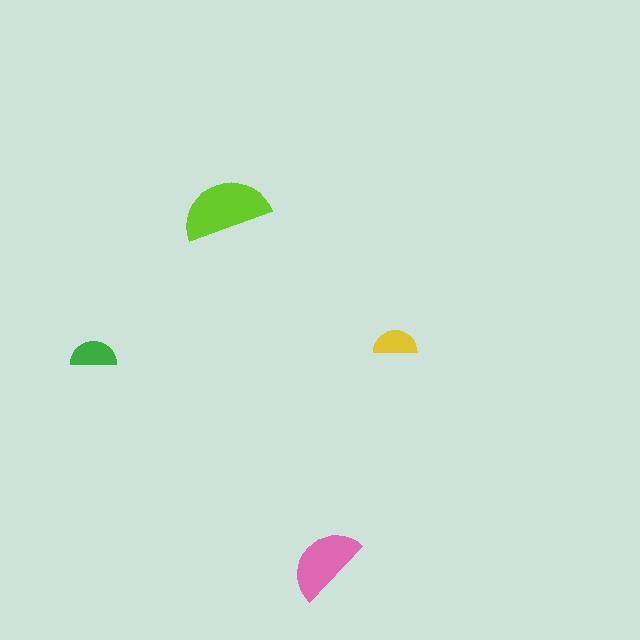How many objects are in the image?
There are 4 objects in the image.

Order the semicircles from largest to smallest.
the lime one, the pink one, the green one, the yellow one.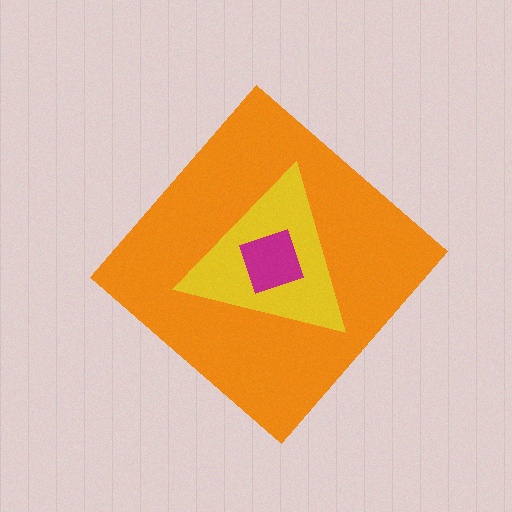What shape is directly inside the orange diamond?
The yellow triangle.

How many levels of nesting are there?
3.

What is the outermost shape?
The orange diamond.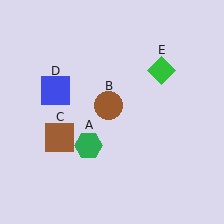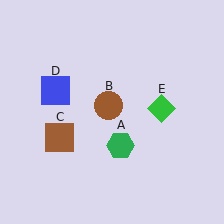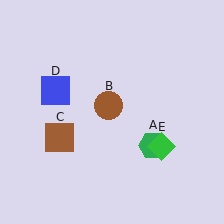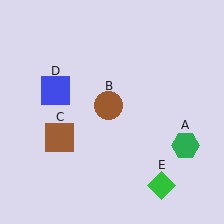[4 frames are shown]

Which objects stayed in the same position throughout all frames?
Brown circle (object B) and brown square (object C) and blue square (object D) remained stationary.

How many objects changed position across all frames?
2 objects changed position: green hexagon (object A), green diamond (object E).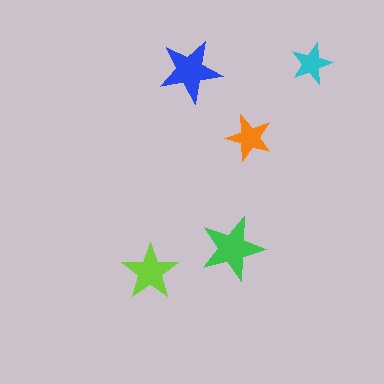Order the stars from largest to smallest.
the green one, the blue one, the lime one, the orange one, the cyan one.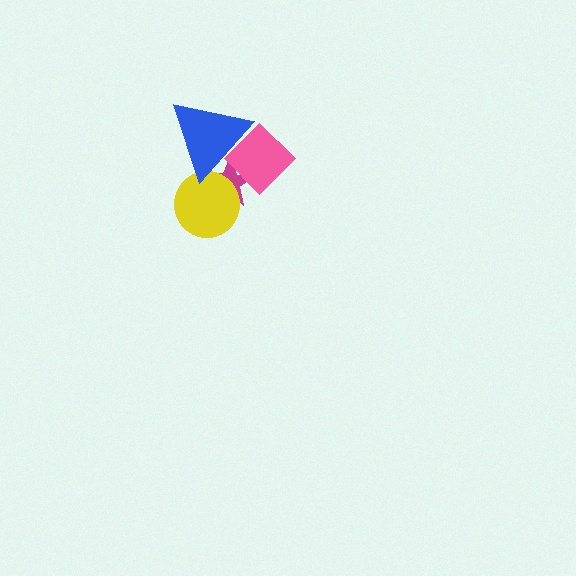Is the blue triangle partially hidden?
No, no other shape covers it.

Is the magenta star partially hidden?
Yes, it is partially covered by another shape.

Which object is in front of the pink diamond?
The blue triangle is in front of the pink diamond.